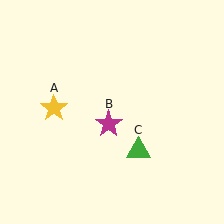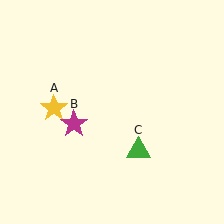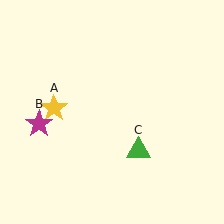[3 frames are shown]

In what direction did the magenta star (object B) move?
The magenta star (object B) moved left.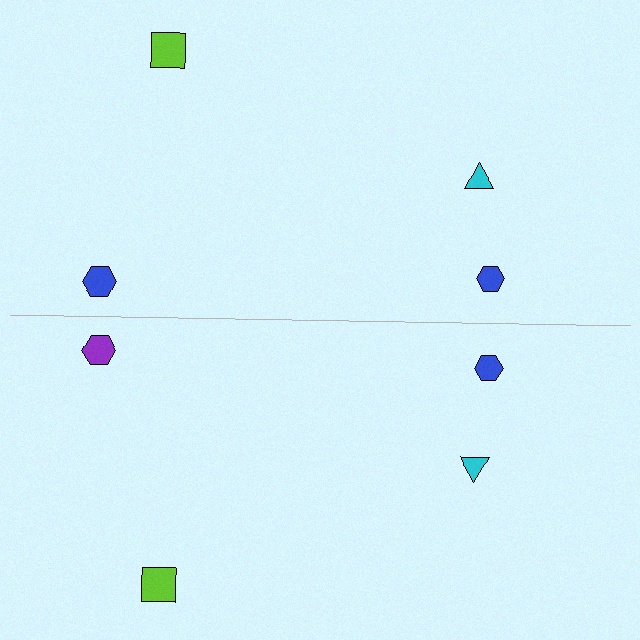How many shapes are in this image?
There are 8 shapes in this image.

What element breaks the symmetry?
The purple hexagon on the bottom side breaks the symmetry — its mirror counterpart is blue.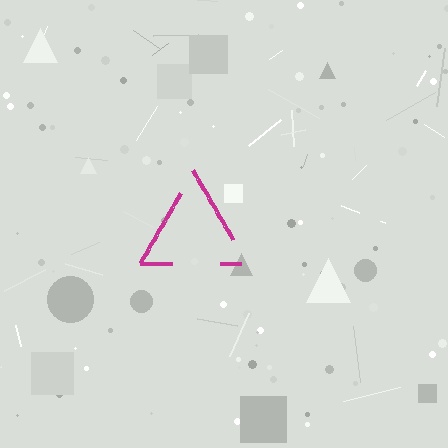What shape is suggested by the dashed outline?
The dashed outline suggests a triangle.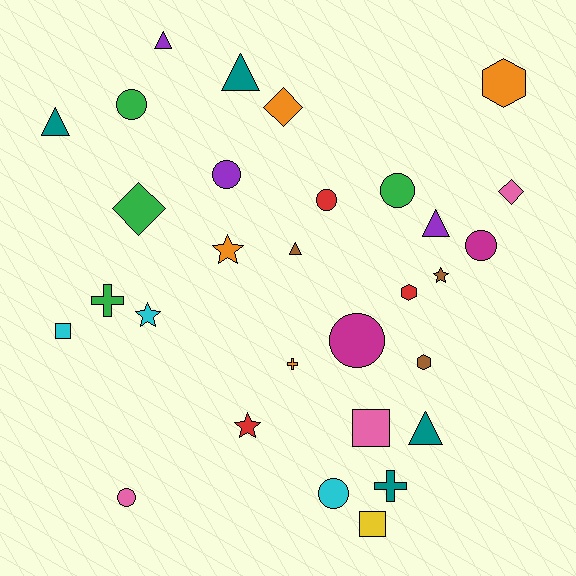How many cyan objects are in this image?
There are 3 cyan objects.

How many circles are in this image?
There are 8 circles.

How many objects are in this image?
There are 30 objects.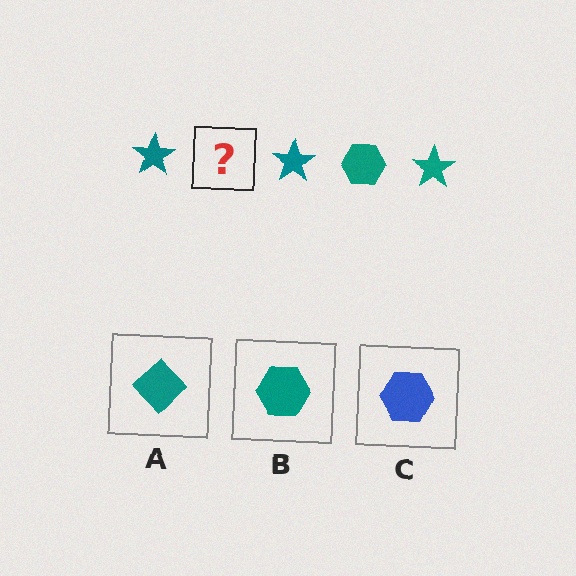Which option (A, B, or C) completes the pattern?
B.